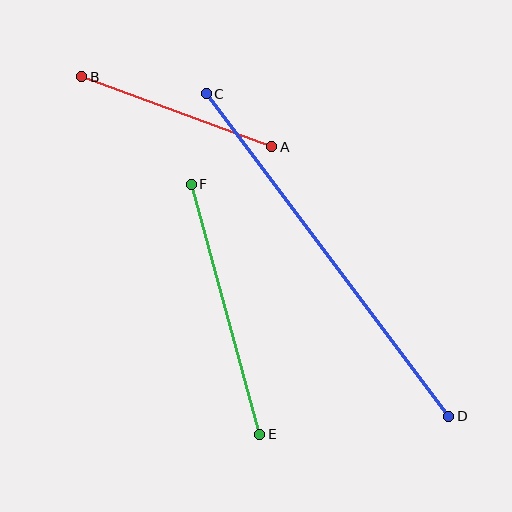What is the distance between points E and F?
The distance is approximately 259 pixels.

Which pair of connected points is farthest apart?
Points C and D are farthest apart.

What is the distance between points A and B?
The distance is approximately 202 pixels.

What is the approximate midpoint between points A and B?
The midpoint is at approximately (177, 112) pixels.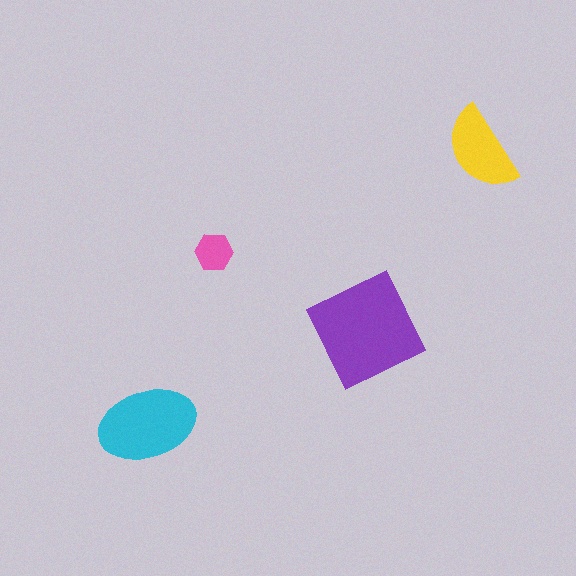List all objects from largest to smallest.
The purple diamond, the cyan ellipse, the yellow semicircle, the pink hexagon.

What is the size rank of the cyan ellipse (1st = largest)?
2nd.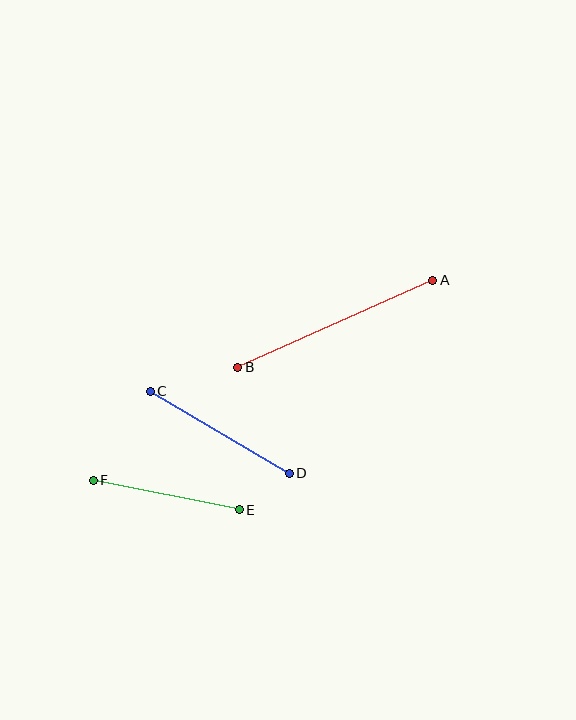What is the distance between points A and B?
The distance is approximately 213 pixels.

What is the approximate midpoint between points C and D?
The midpoint is at approximately (220, 432) pixels.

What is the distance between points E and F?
The distance is approximately 149 pixels.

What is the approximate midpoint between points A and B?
The midpoint is at approximately (335, 324) pixels.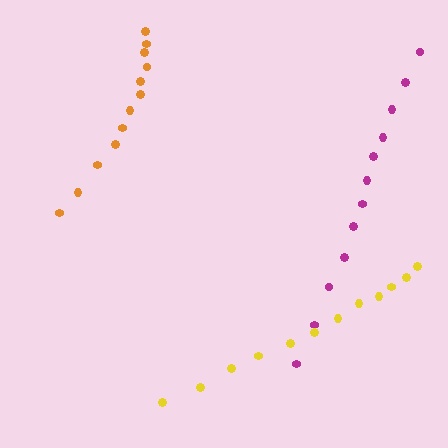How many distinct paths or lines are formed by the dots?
There are 3 distinct paths.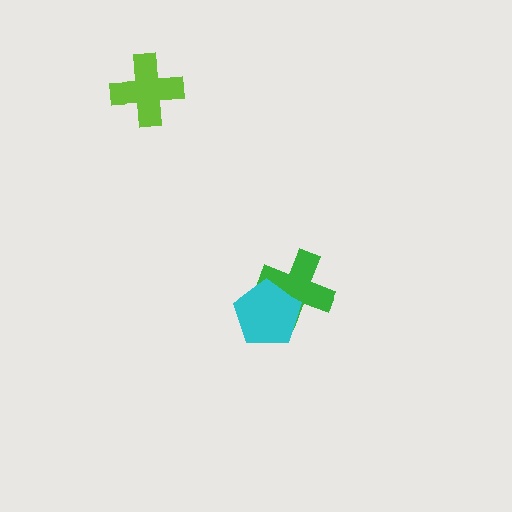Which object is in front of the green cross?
The cyan pentagon is in front of the green cross.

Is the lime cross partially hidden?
No, no other shape covers it.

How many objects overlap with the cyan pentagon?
1 object overlaps with the cyan pentagon.